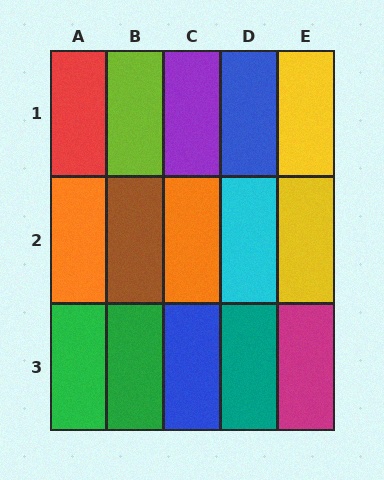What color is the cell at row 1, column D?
Blue.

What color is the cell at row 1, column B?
Lime.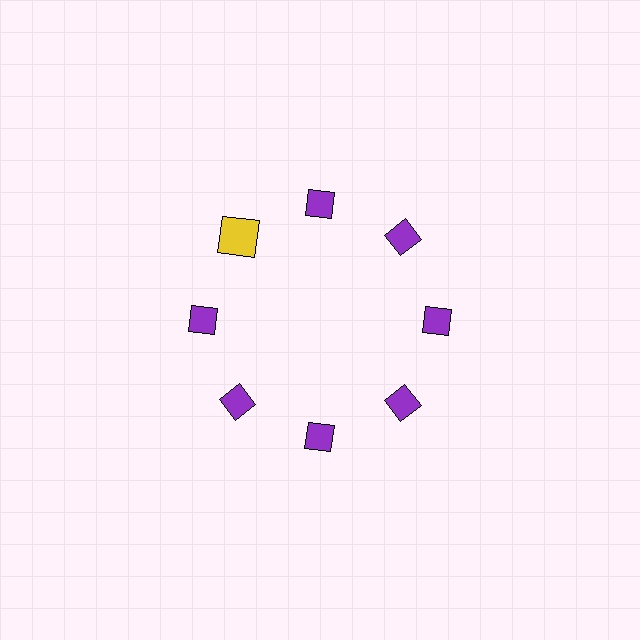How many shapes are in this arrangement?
There are 8 shapes arranged in a ring pattern.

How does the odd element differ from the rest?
It differs in both color (yellow instead of purple) and shape (square instead of diamond).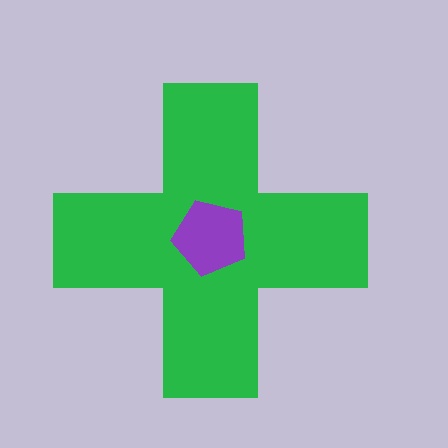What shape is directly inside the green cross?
The purple pentagon.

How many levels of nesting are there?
2.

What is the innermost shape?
The purple pentagon.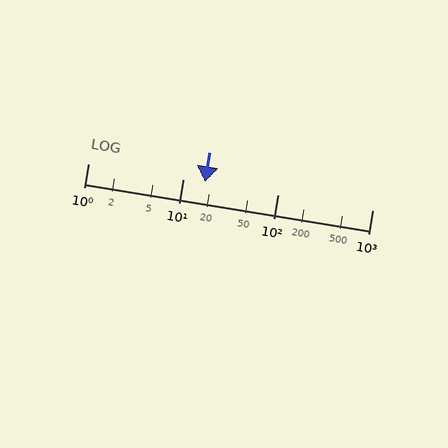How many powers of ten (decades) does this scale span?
The scale spans 3 decades, from 1 to 1000.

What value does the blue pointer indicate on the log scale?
The pointer indicates approximately 17.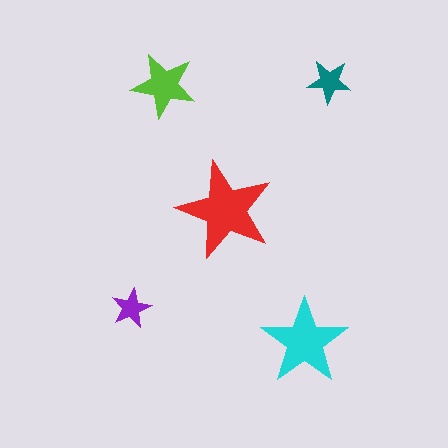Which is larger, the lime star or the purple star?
The lime one.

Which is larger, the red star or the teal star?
The red one.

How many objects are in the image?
There are 5 objects in the image.